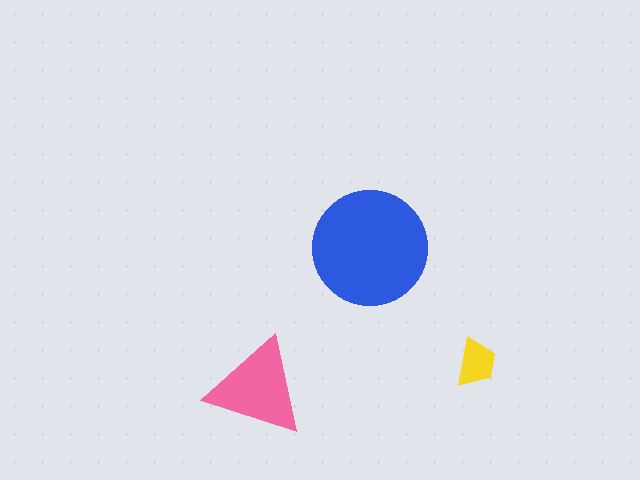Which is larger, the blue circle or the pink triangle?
The blue circle.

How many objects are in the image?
There are 3 objects in the image.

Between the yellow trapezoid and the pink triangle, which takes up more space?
The pink triangle.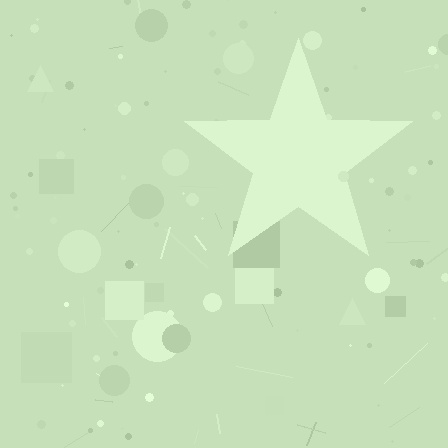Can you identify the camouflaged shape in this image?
The camouflaged shape is a star.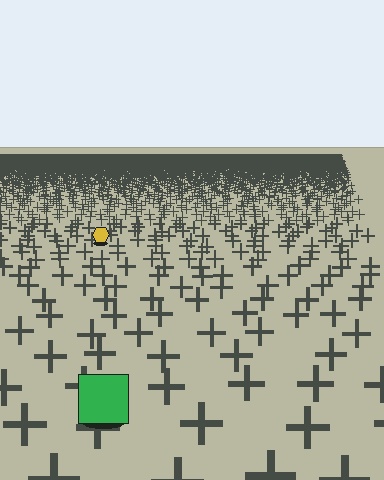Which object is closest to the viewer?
The green square is closest. The texture marks near it are larger and more spread out.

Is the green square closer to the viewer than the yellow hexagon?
Yes. The green square is closer — you can tell from the texture gradient: the ground texture is coarser near it.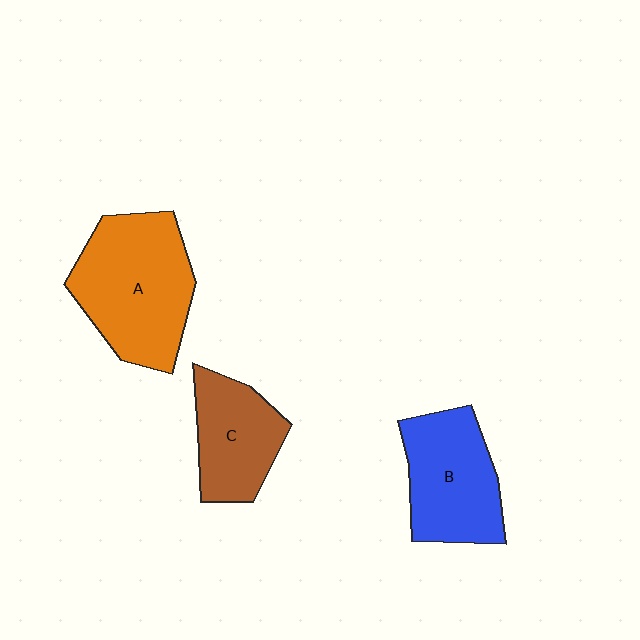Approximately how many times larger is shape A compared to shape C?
Approximately 1.6 times.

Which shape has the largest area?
Shape A (orange).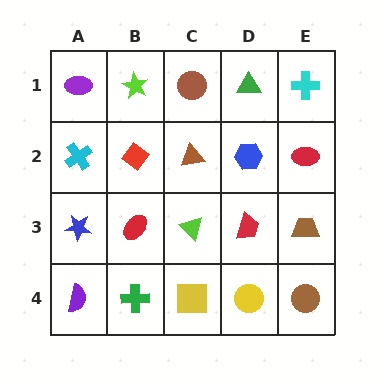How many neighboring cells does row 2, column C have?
4.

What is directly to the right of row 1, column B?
A brown circle.